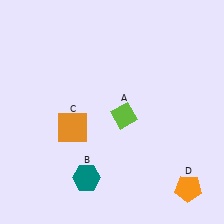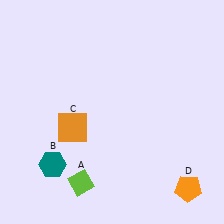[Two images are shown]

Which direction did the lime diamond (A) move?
The lime diamond (A) moved down.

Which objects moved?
The objects that moved are: the lime diamond (A), the teal hexagon (B).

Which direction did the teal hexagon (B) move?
The teal hexagon (B) moved left.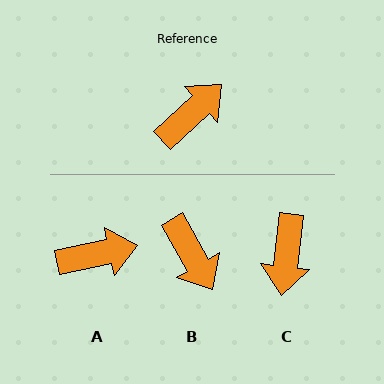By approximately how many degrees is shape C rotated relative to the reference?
Approximately 140 degrees clockwise.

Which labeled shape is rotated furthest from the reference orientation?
C, about 140 degrees away.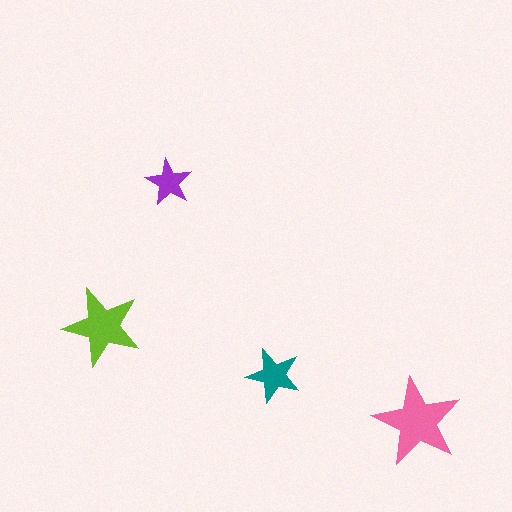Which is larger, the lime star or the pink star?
The pink one.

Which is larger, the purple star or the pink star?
The pink one.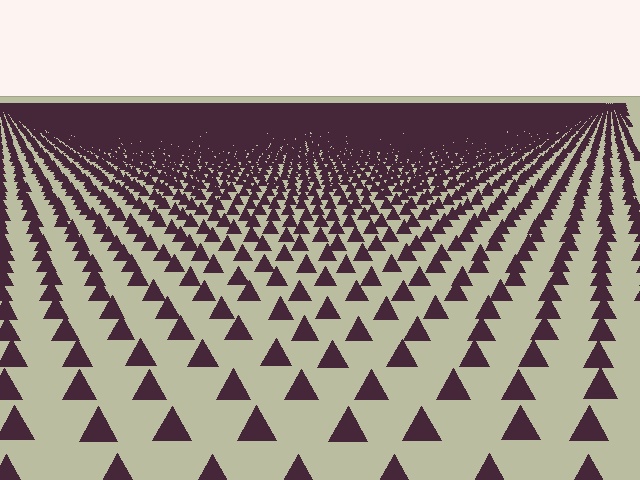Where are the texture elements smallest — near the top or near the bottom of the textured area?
Near the top.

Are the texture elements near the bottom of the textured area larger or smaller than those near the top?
Larger. Near the bottom, elements are closer to the viewer and appear at a bigger on-screen size.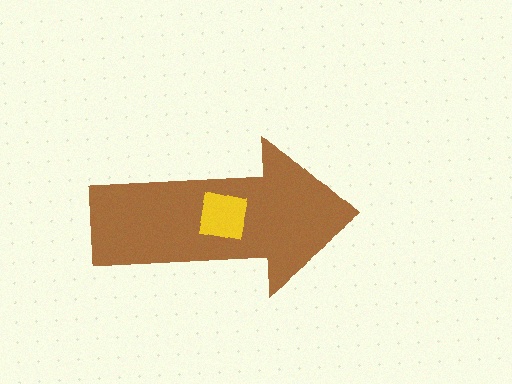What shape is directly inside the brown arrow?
The yellow square.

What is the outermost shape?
The brown arrow.